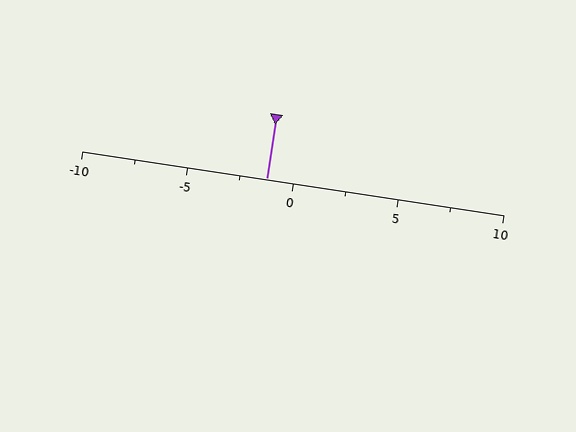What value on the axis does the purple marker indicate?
The marker indicates approximately -1.2.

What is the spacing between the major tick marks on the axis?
The major ticks are spaced 5 apart.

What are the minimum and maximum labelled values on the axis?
The axis runs from -10 to 10.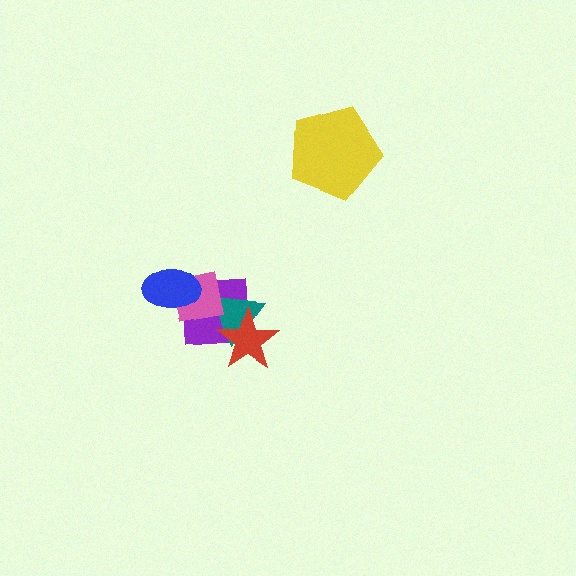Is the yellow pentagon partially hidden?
No, no other shape covers it.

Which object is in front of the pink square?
The blue ellipse is in front of the pink square.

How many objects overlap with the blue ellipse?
2 objects overlap with the blue ellipse.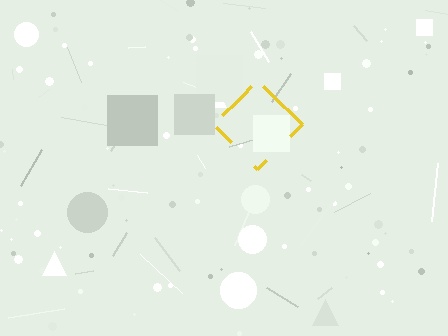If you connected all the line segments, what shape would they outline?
They would outline a diamond.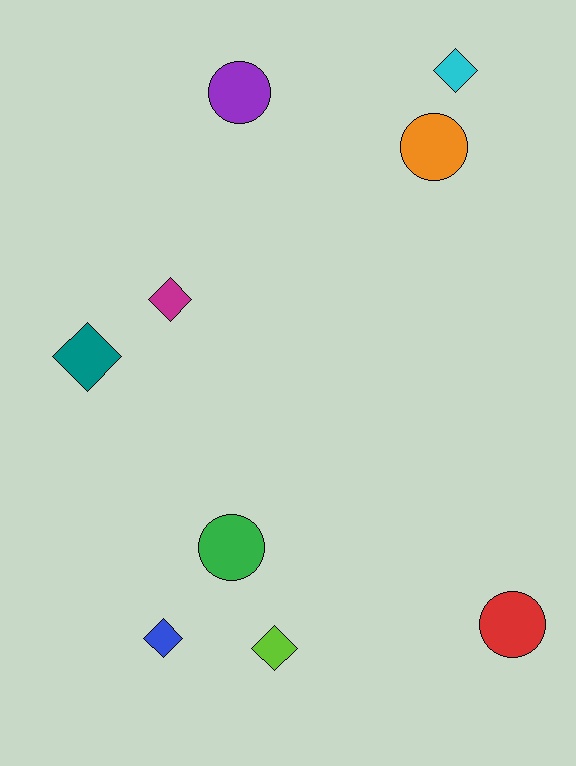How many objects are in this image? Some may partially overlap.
There are 9 objects.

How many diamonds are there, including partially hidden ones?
There are 5 diamonds.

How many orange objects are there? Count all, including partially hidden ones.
There is 1 orange object.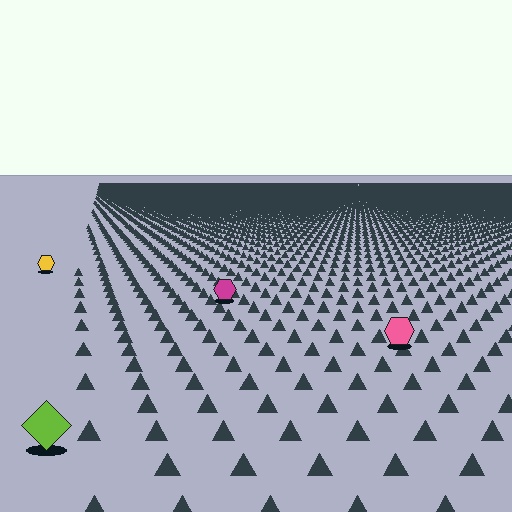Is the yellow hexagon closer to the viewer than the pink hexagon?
No. The pink hexagon is closer — you can tell from the texture gradient: the ground texture is coarser near it.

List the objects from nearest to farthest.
From nearest to farthest: the lime diamond, the pink hexagon, the magenta hexagon, the yellow hexagon.